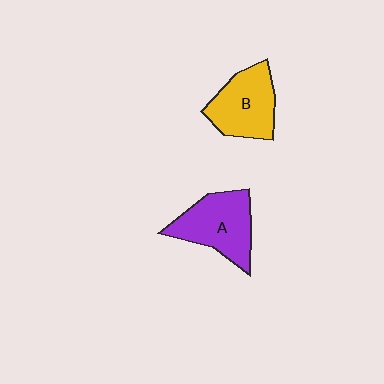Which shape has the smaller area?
Shape B (yellow).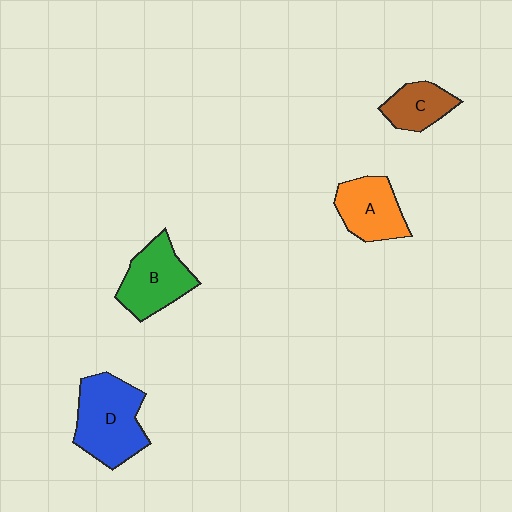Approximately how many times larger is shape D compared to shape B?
Approximately 1.3 times.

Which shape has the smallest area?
Shape C (brown).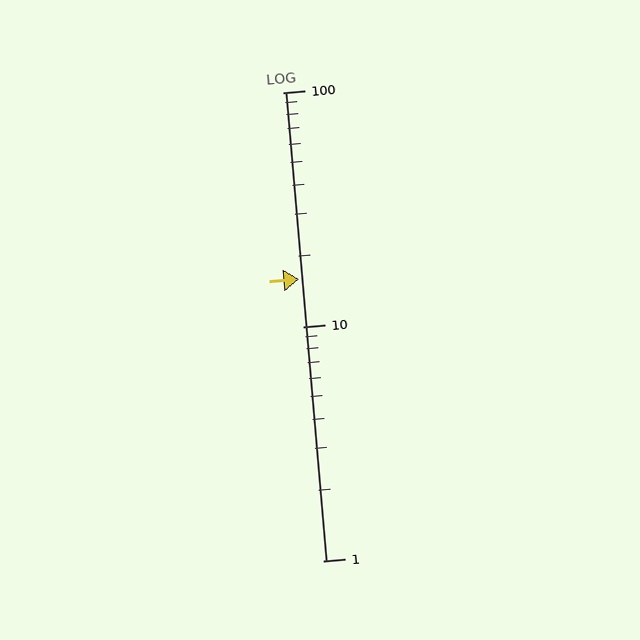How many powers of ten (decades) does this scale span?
The scale spans 2 decades, from 1 to 100.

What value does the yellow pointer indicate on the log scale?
The pointer indicates approximately 16.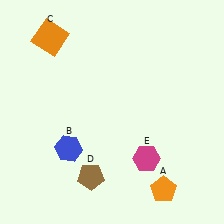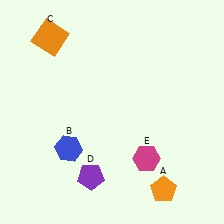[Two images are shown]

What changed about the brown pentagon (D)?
In Image 1, D is brown. In Image 2, it changed to purple.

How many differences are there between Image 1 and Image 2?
There is 1 difference between the two images.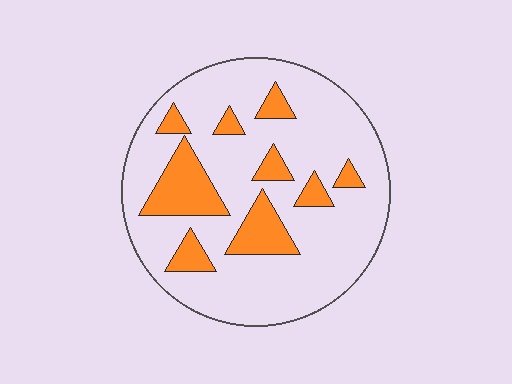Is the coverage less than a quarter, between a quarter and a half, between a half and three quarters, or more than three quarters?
Less than a quarter.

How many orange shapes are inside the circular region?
9.